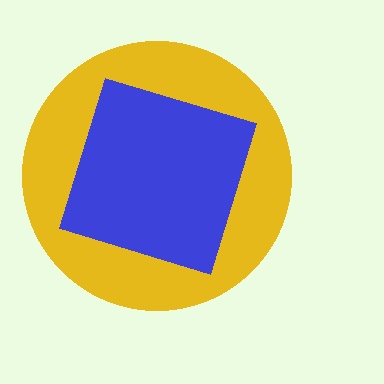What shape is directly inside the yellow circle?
The blue square.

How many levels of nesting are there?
2.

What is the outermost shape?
The yellow circle.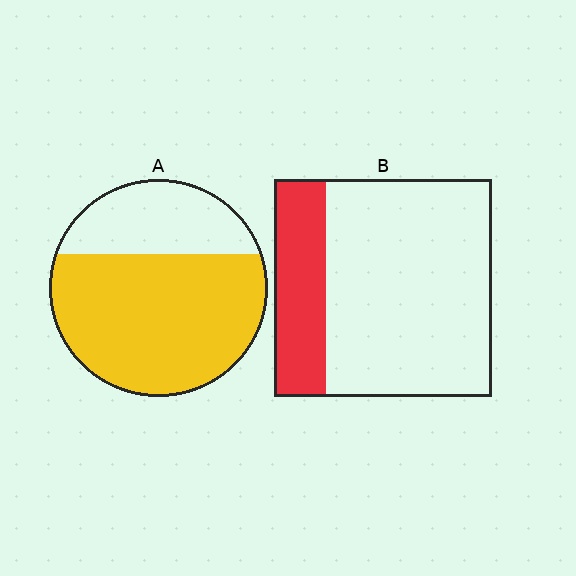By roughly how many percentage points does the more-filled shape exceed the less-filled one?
By roughly 45 percentage points (A over B).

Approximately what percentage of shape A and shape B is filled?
A is approximately 70% and B is approximately 25%.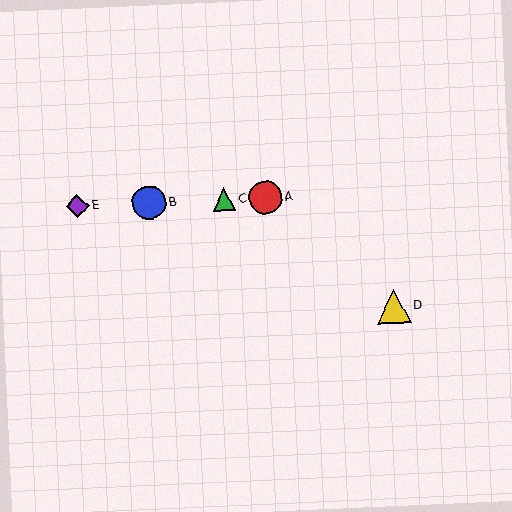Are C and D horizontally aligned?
No, C is at y≈199 and D is at y≈306.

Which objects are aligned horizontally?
Objects A, B, C, E are aligned horizontally.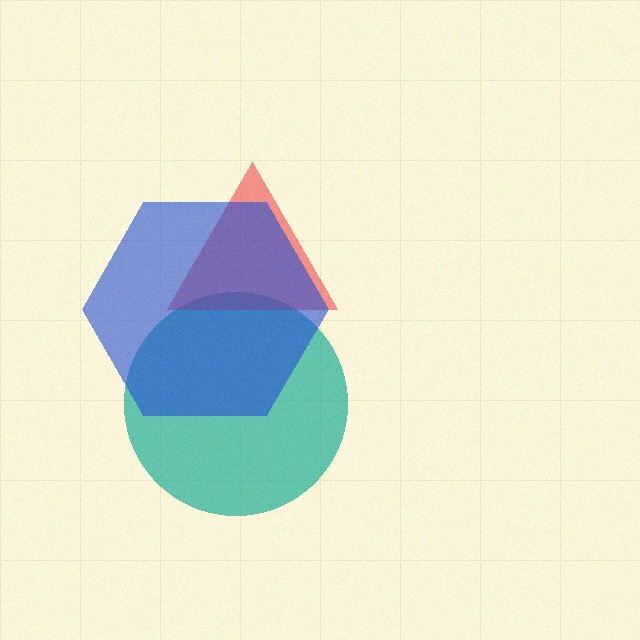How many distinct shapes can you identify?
There are 3 distinct shapes: a teal circle, a red triangle, a blue hexagon.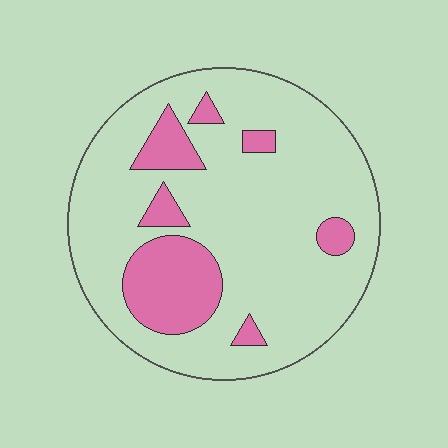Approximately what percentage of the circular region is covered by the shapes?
Approximately 20%.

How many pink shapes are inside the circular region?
7.